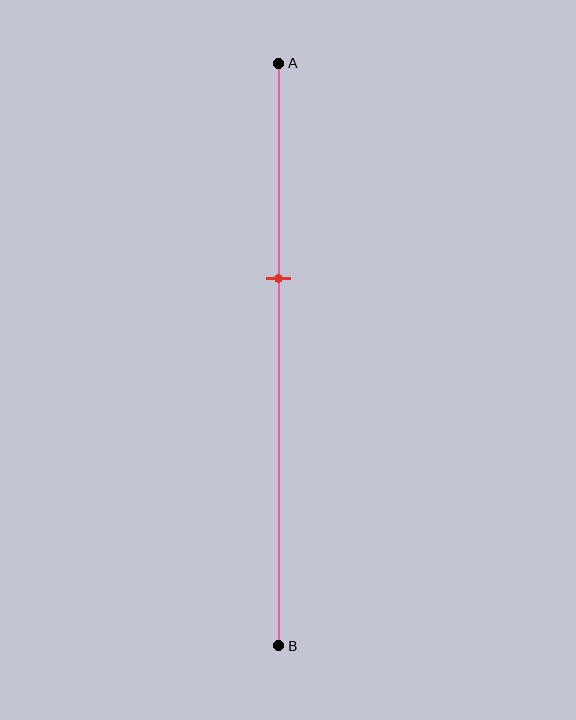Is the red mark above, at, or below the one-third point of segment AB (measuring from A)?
The red mark is below the one-third point of segment AB.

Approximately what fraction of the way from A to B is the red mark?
The red mark is approximately 35% of the way from A to B.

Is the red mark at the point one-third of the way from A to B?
No, the mark is at about 35% from A, not at the 33% one-third point.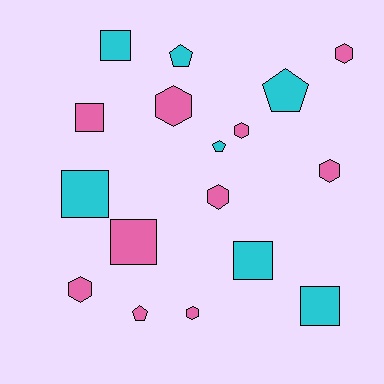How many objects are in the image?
There are 17 objects.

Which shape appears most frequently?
Hexagon, with 7 objects.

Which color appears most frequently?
Pink, with 10 objects.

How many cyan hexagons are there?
There are no cyan hexagons.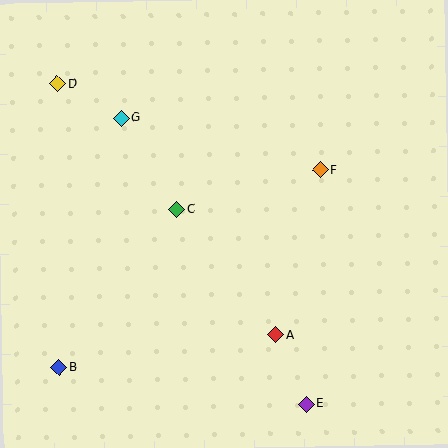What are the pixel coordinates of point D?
Point D is at (58, 83).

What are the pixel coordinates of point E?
Point E is at (306, 404).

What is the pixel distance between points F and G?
The distance between F and G is 206 pixels.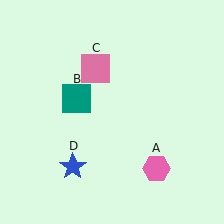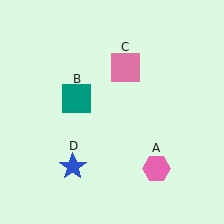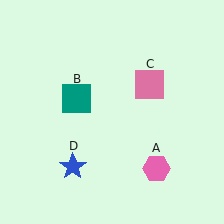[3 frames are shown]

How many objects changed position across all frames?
1 object changed position: pink square (object C).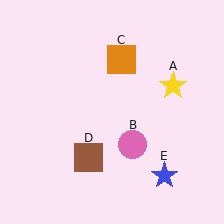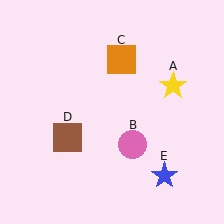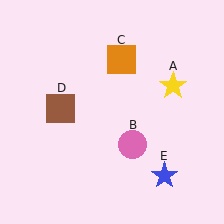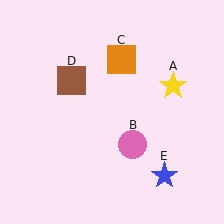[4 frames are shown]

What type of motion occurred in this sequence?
The brown square (object D) rotated clockwise around the center of the scene.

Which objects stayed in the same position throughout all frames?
Yellow star (object A) and pink circle (object B) and orange square (object C) and blue star (object E) remained stationary.